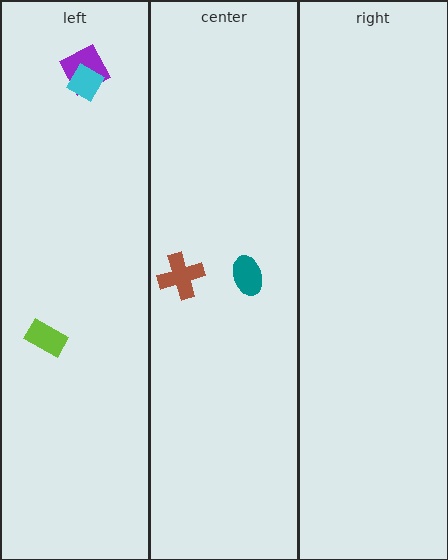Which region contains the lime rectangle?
The left region.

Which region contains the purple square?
The left region.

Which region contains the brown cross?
The center region.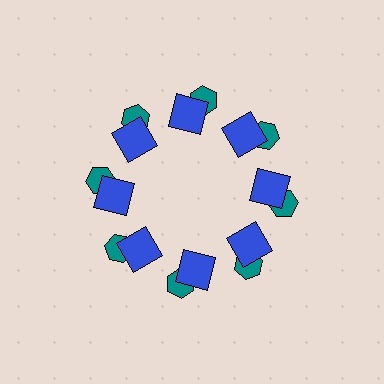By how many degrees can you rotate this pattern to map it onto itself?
The pattern maps onto itself every 45 degrees of rotation.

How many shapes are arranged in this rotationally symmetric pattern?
There are 16 shapes, arranged in 8 groups of 2.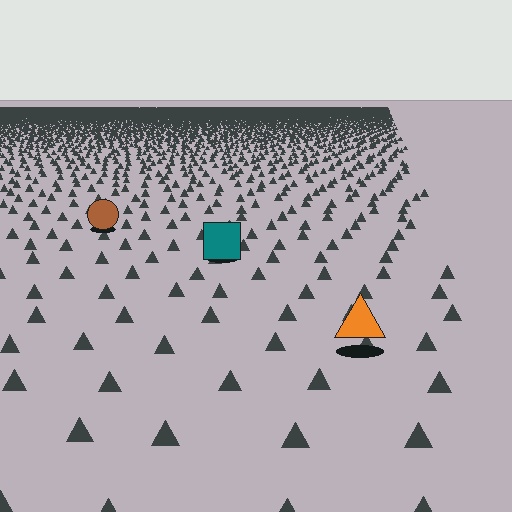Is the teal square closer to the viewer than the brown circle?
Yes. The teal square is closer — you can tell from the texture gradient: the ground texture is coarser near it.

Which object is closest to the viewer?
The orange triangle is closest. The texture marks near it are larger and more spread out.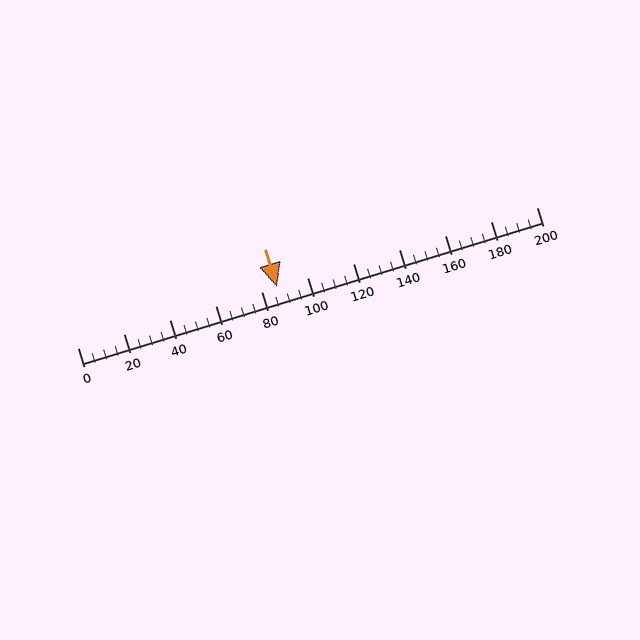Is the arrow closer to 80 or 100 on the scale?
The arrow is closer to 80.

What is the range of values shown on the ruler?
The ruler shows values from 0 to 200.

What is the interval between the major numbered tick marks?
The major tick marks are spaced 20 units apart.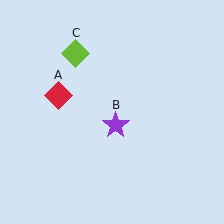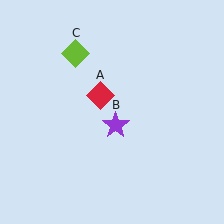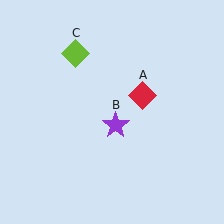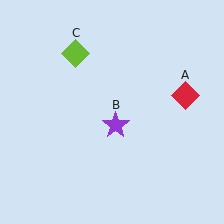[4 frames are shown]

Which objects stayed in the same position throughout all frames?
Purple star (object B) and lime diamond (object C) remained stationary.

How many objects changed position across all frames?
1 object changed position: red diamond (object A).